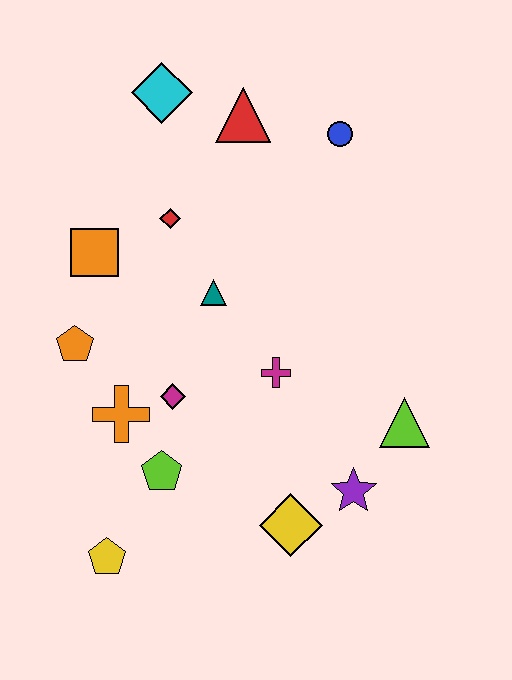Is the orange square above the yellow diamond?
Yes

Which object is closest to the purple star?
The yellow diamond is closest to the purple star.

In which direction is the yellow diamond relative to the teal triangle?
The yellow diamond is below the teal triangle.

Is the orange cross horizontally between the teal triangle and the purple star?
No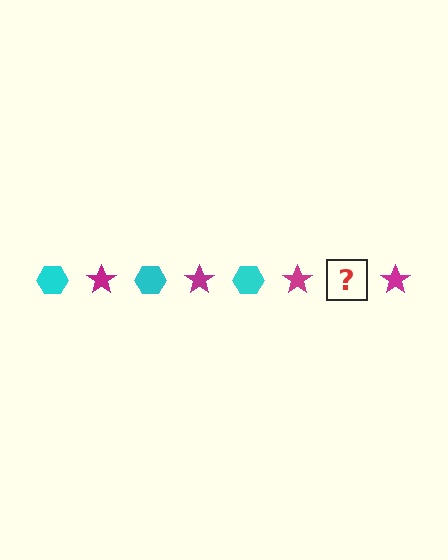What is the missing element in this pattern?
The missing element is a cyan hexagon.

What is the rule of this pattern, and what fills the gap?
The rule is that the pattern alternates between cyan hexagon and magenta star. The gap should be filled with a cyan hexagon.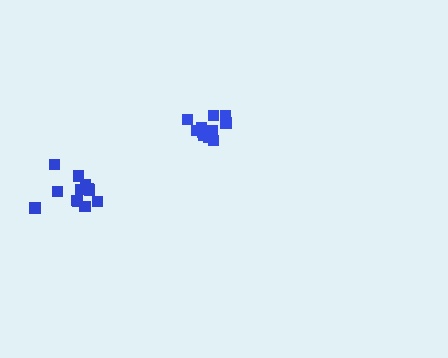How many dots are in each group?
Group 1: 12 dots, Group 2: 11 dots (23 total).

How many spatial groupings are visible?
There are 2 spatial groupings.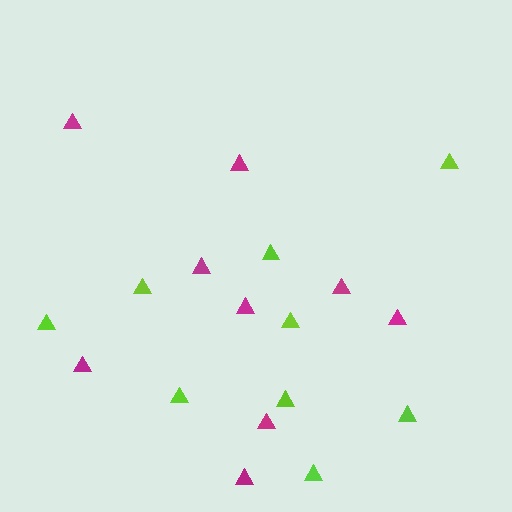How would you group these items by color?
There are 2 groups: one group of magenta triangles (9) and one group of lime triangles (9).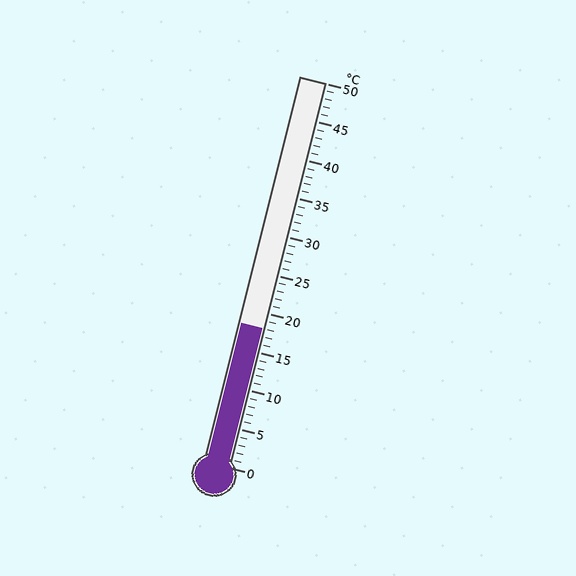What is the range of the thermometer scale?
The thermometer scale ranges from 0°C to 50°C.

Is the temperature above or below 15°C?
The temperature is above 15°C.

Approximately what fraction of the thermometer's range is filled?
The thermometer is filled to approximately 35% of its range.